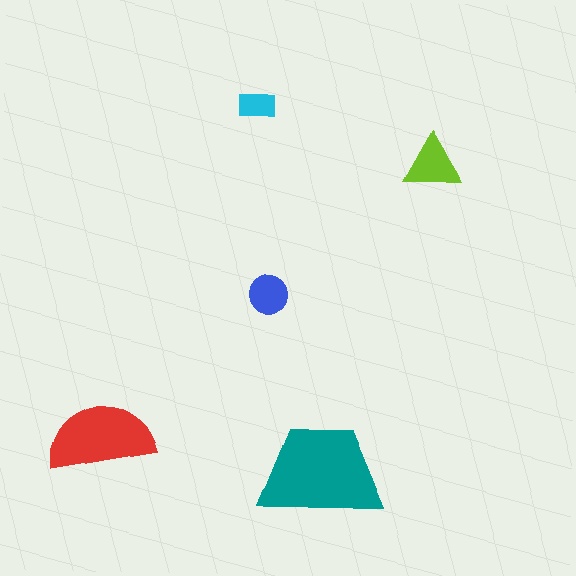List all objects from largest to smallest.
The teal trapezoid, the red semicircle, the lime triangle, the blue circle, the cyan rectangle.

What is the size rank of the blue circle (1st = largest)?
4th.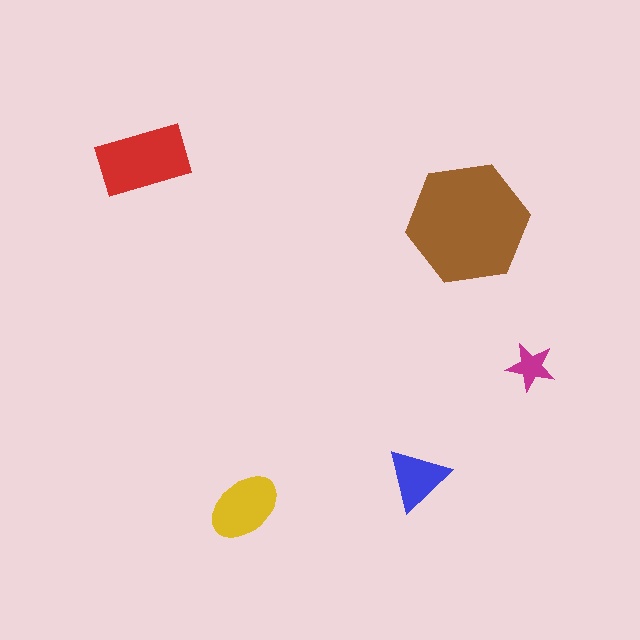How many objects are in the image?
There are 5 objects in the image.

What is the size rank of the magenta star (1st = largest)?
5th.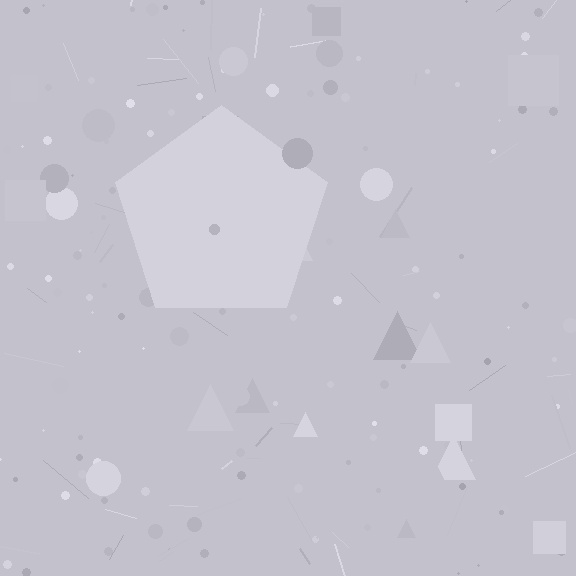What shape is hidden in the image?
A pentagon is hidden in the image.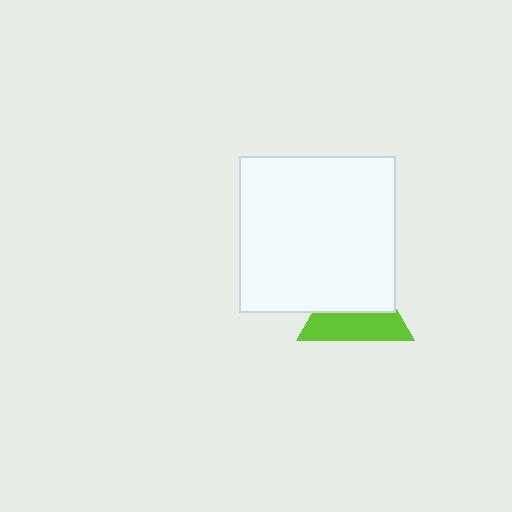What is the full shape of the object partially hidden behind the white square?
The partially hidden object is a lime triangle.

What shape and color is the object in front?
The object in front is a white square.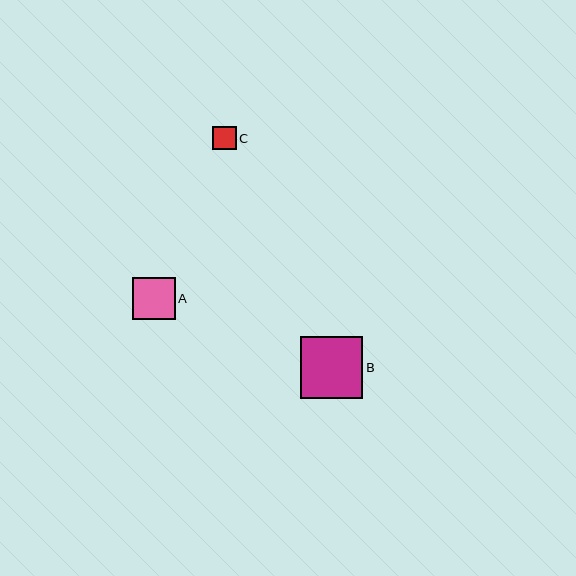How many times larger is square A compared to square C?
Square A is approximately 1.8 times the size of square C.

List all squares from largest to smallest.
From largest to smallest: B, A, C.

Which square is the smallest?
Square C is the smallest with a size of approximately 23 pixels.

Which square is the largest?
Square B is the largest with a size of approximately 62 pixels.